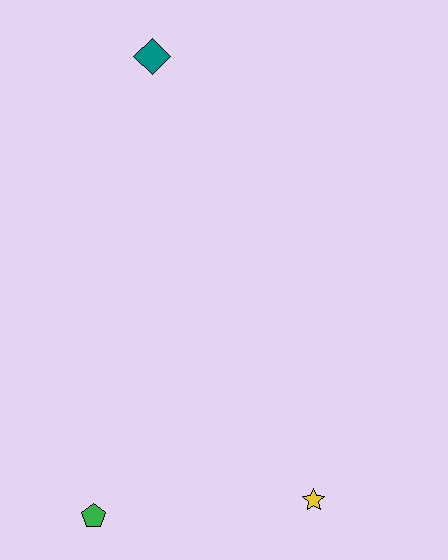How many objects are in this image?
There are 3 objects.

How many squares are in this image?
There are no squares.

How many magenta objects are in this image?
There are no magenta objects.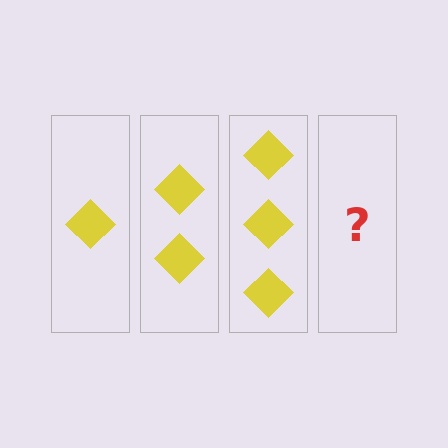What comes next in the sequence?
The next element should be 4 diamonds.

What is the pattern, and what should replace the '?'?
The pattern is that each step adds one more diamond. The '?' should be 4 diamonds.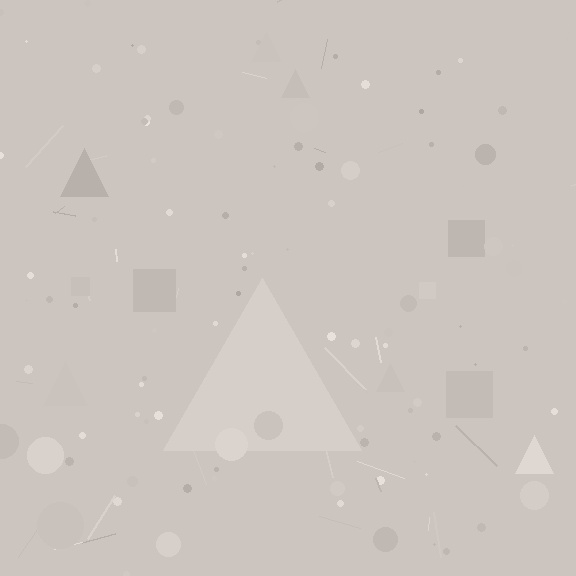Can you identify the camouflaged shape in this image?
The camouflaged shape is a triangle.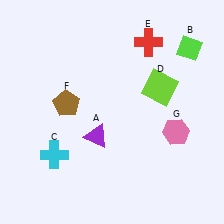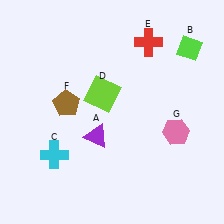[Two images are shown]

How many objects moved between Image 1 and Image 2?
1 object moved between the two images.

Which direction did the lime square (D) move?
The lime square (D) moved left.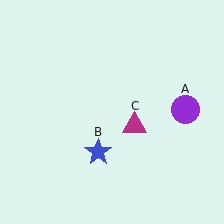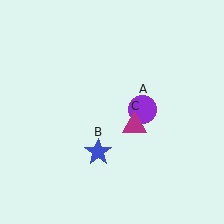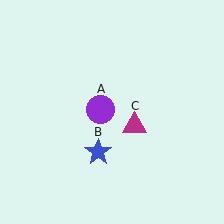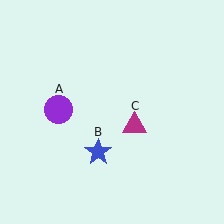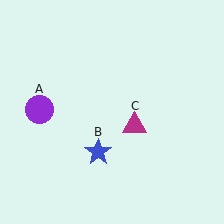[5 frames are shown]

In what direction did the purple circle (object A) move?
The purple circle (object A) moved left.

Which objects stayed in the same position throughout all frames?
Blue star (object B) and magenta triangle (object C) remained stationary.